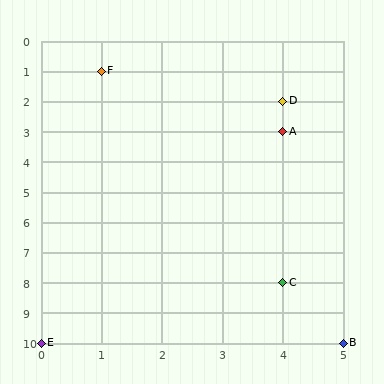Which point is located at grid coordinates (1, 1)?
Point F is at (1, 1).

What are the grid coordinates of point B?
Point B is at grid coordinates (5, 10).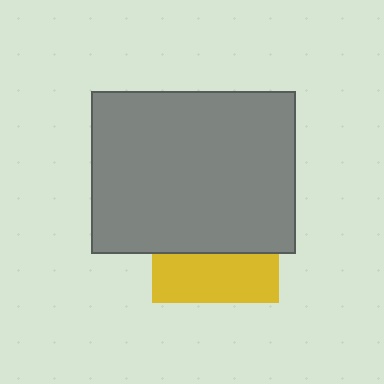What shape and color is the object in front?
The object in front is a gray rectangle.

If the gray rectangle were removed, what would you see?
You would see the complete yellow square.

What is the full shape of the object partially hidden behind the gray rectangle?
The partially hidden object is a yellow square.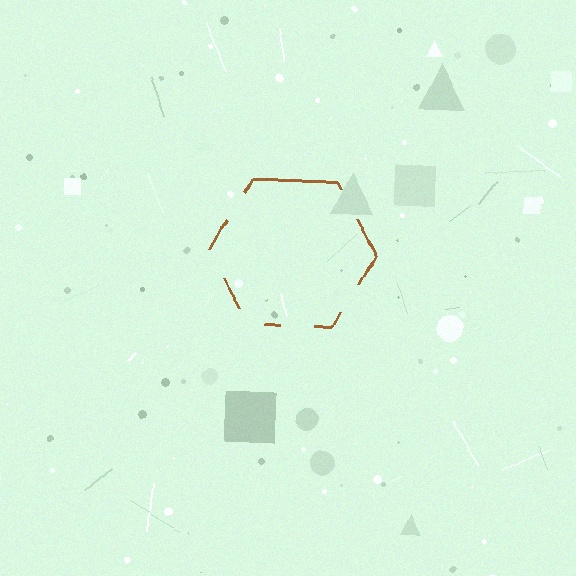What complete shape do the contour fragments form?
The contour fragments form a hexagon.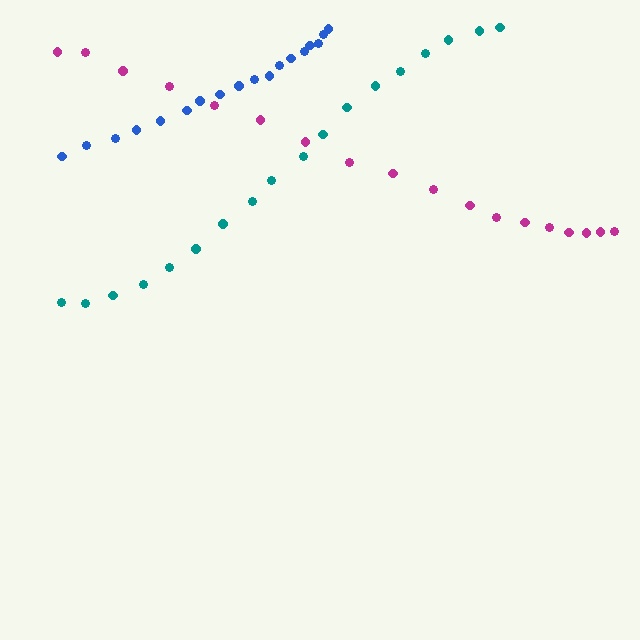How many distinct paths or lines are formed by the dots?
There are 3 distinct paths.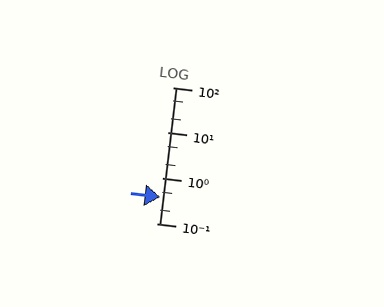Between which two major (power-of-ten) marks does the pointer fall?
The pointer is between 0.1 and 1.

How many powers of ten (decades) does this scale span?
The scale spans 3 decades, from 0.1 to 100.